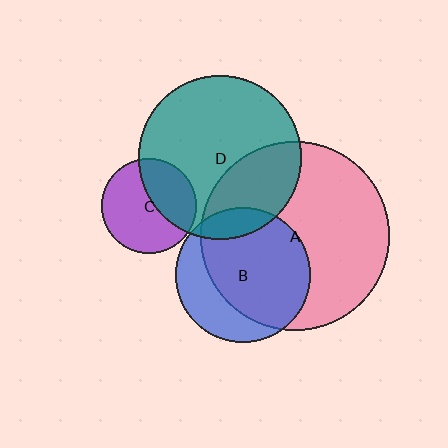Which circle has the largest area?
Circle A (pink).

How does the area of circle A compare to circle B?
Approximately 1.9 times.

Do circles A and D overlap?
Yes.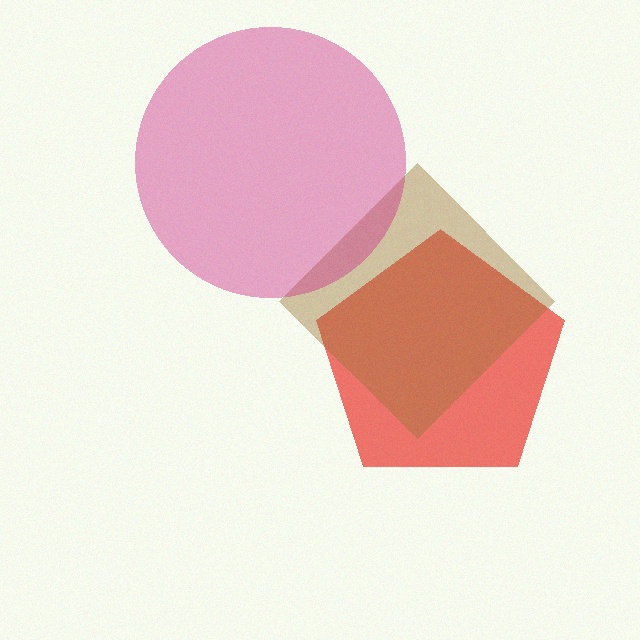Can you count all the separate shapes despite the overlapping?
Yes, there are 3 separate shapes.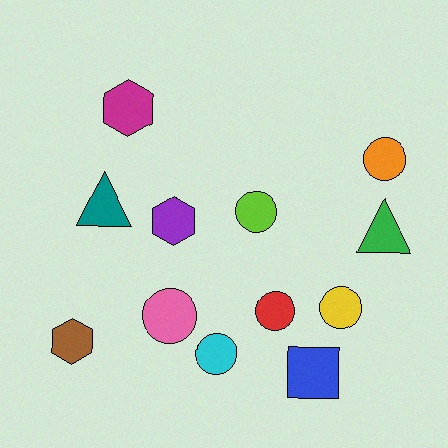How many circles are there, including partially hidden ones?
There are 6 circles.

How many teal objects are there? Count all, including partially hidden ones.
There is 1 teal object.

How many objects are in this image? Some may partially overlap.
There are 12 objects.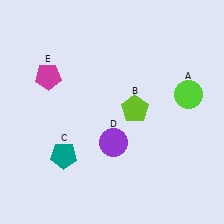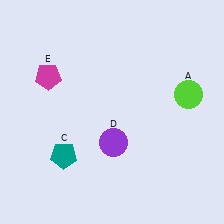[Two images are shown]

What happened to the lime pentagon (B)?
The lime pentagon (B) was removed in Image 2. It was in the top-right area of Image 1.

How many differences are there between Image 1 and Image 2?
There is 1 difference between the two images.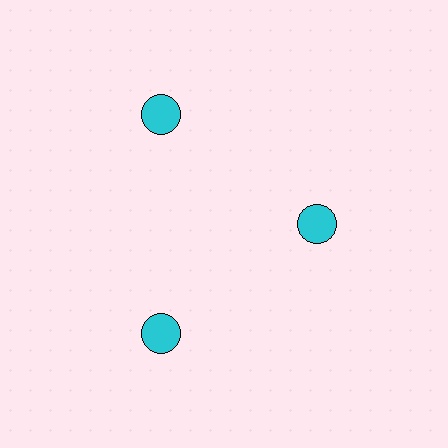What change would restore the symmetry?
The symmetry would be restored by moving it outward, back onto the ring so that all 3 circles sit at equal angles and equal distance from the center.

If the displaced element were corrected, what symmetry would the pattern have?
It would have 3-fold rotational symmetry — the pattern would map onto itself every 120 degrees.